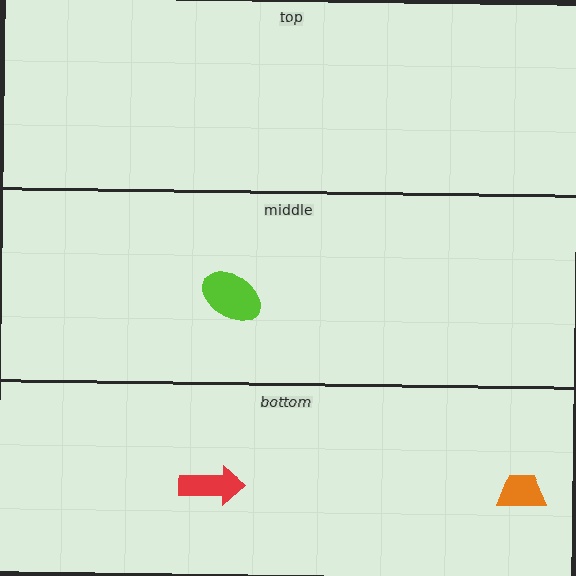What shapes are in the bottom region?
The orange trapezoid, the red arrow.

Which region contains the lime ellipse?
The middle region.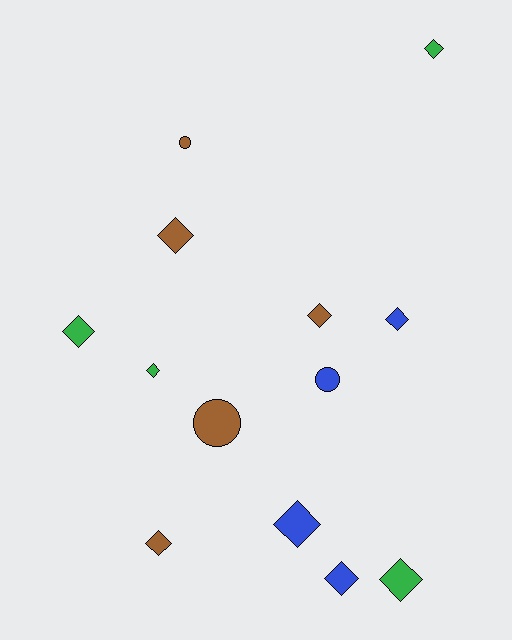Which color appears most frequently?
Brown, with 5 objects.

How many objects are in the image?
There are 13 objects.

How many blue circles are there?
There is 1 blue circle.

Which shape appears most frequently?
Diamond, with 10 objects.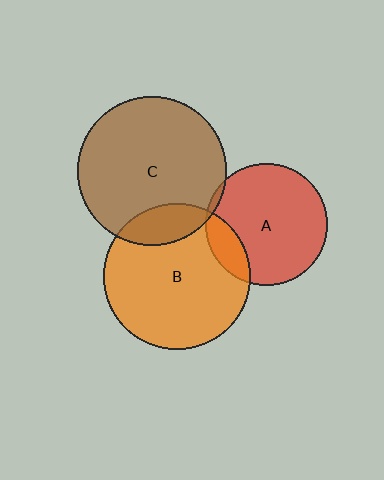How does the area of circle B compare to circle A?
Approximately 1.4 times.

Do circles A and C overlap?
Yes.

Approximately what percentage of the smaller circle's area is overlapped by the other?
Approximately 5%.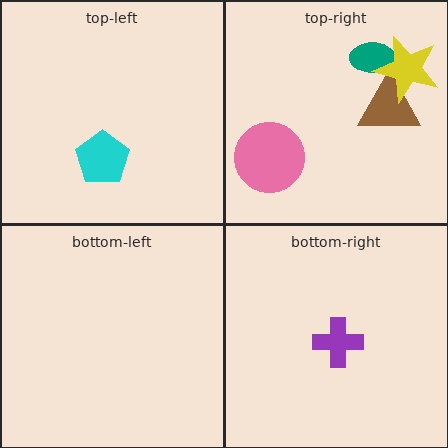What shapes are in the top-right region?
The teal ellipse, the brown triangle, the pink circle, the yellow star.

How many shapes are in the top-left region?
1.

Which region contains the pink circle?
The top-right region.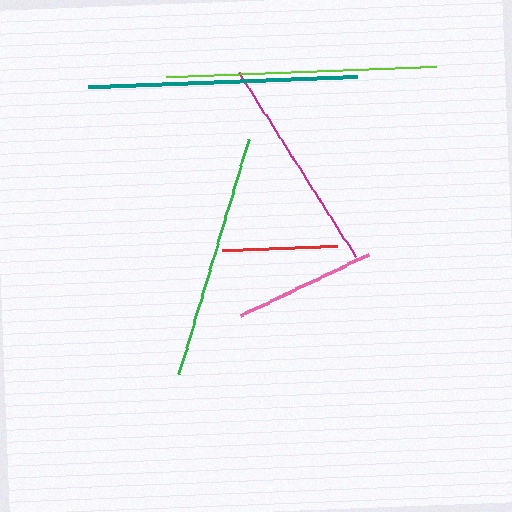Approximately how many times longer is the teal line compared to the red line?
The teal line is approximately 2.3 times the length of the red line.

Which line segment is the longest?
The lime line is the longest at approximately 269 pixels.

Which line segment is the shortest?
The red line is the shortest at approximately 115 pixels.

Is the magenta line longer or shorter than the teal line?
The teal line is longer than the magenta line.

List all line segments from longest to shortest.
From longest to shortest: lime, teal, green, magenta, pink, red.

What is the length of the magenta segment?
The magenta segment is approximately 220 pixels long.